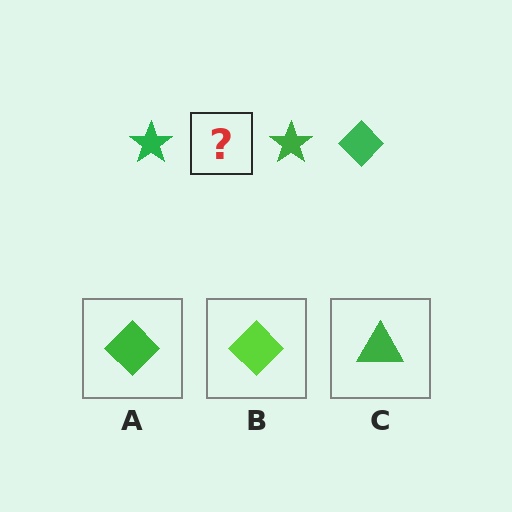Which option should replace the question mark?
Option A.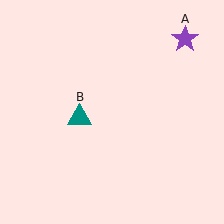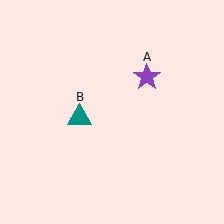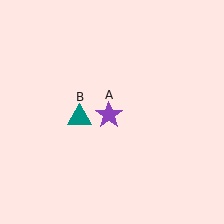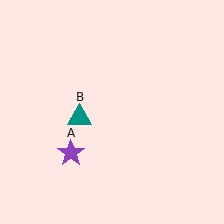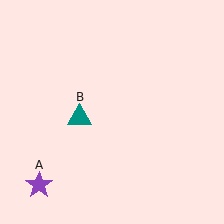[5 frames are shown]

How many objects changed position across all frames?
1 object changed position: purple star (object A).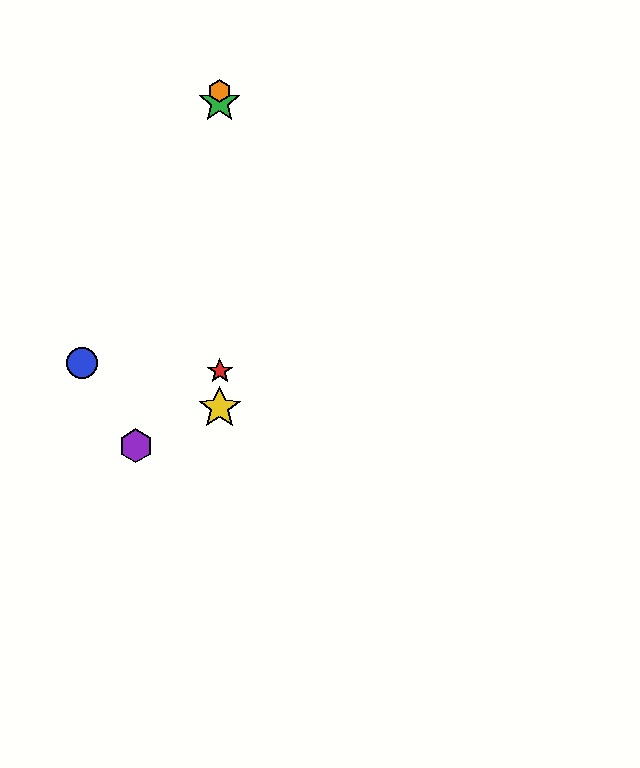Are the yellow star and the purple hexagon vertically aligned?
No, the yellow star is at x≈220 and the purple hexagon is at x≈136.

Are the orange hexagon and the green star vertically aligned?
Yes, both are at x≈220.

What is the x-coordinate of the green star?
The green star is at x≈220.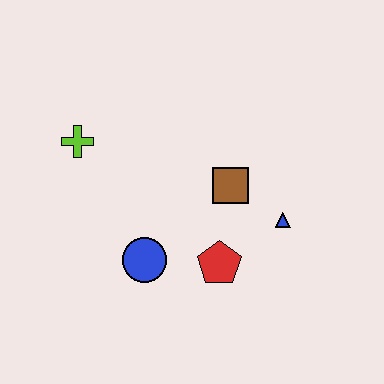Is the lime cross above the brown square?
Yes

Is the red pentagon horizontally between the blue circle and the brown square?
Yes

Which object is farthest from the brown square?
The lime cross is farthest from the brown square.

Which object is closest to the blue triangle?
The brown square is closest to the blue triangle.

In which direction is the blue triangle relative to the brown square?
The blue triangle is to the right of the brown square.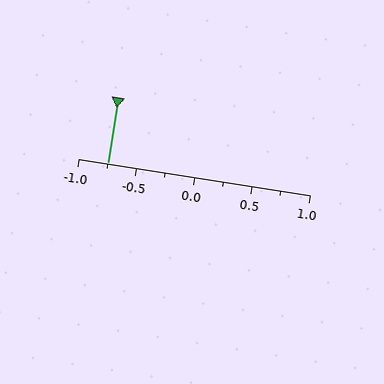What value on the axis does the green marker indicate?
The marker indicates approximately -0.75.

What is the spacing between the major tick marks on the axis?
The major ticks are spaced 0.5 apart.